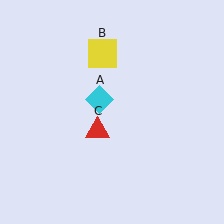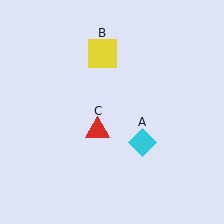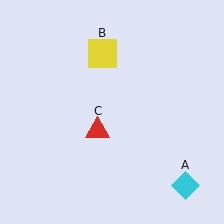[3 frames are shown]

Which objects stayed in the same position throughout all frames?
Yellow square (object B) and red triangle (object C) remained stationary.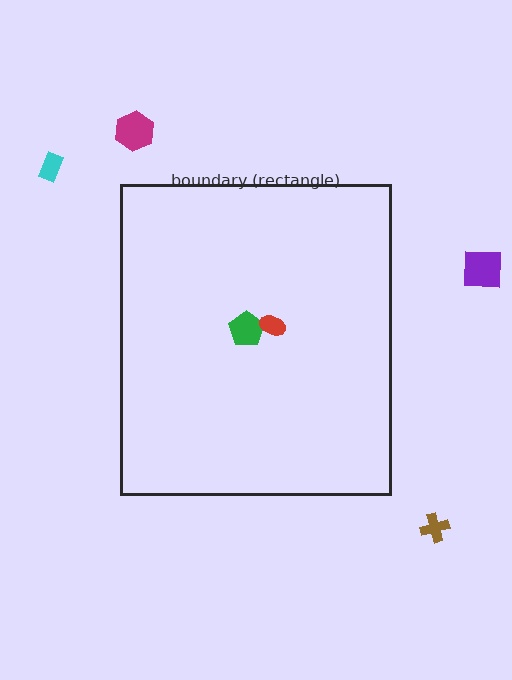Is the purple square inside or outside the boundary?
Outside.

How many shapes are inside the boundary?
2 inside, 4 outside.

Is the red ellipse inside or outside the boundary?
Inside.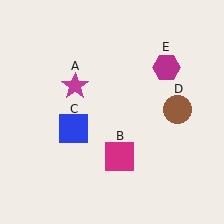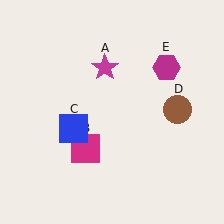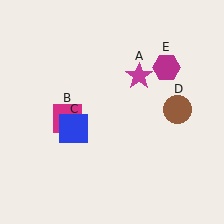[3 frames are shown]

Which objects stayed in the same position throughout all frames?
Blue square (object C) and brown circle (object D) and magenta hexagon (object E) remained stationary.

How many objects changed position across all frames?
2 objects changed position: magenta star (object A), magenta square (object B).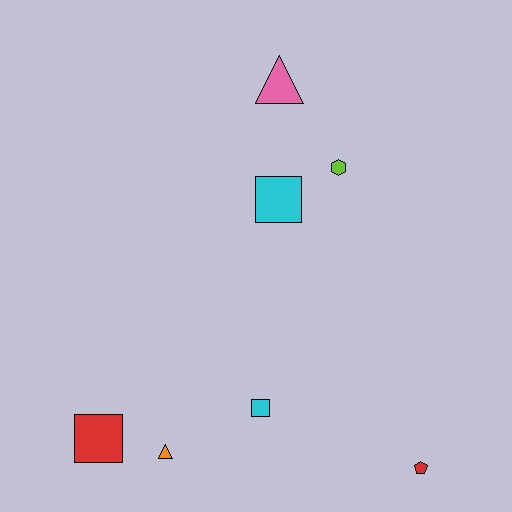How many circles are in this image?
There are no circles.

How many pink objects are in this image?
There is 1 pink object.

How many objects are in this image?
There are 7 objects.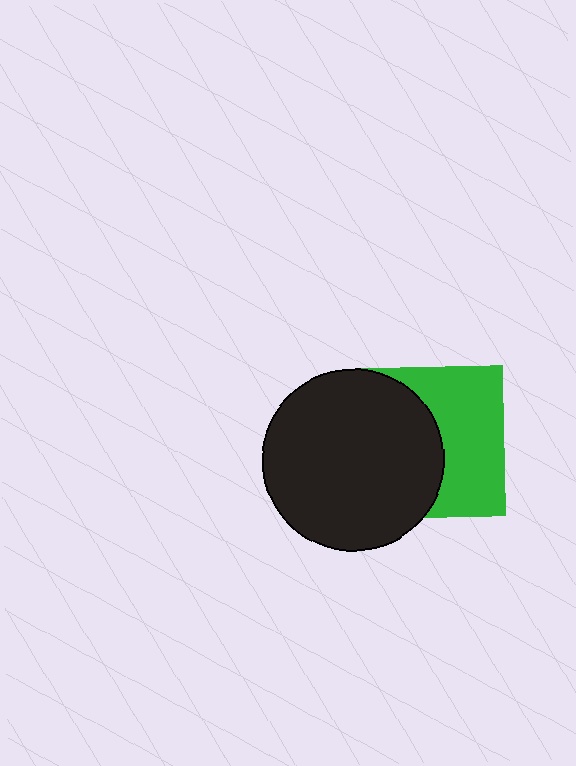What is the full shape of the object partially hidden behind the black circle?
The partially hidden object is a green square.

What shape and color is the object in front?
The object in front is a black circle.